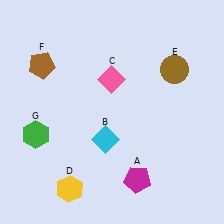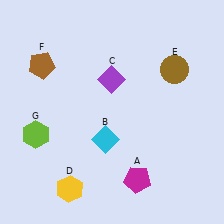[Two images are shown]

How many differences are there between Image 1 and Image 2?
There are 2 differences between the two images.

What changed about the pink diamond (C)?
In Image 1, C is pink. In Image 2, it changed to purple.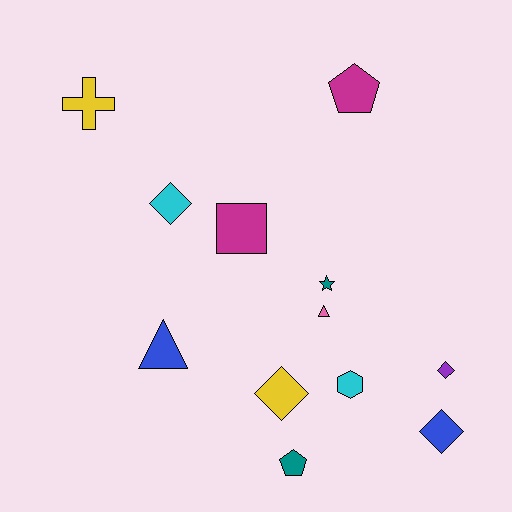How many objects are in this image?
There are 12 objects.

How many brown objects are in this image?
There are no brown objects.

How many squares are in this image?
There is 1 square.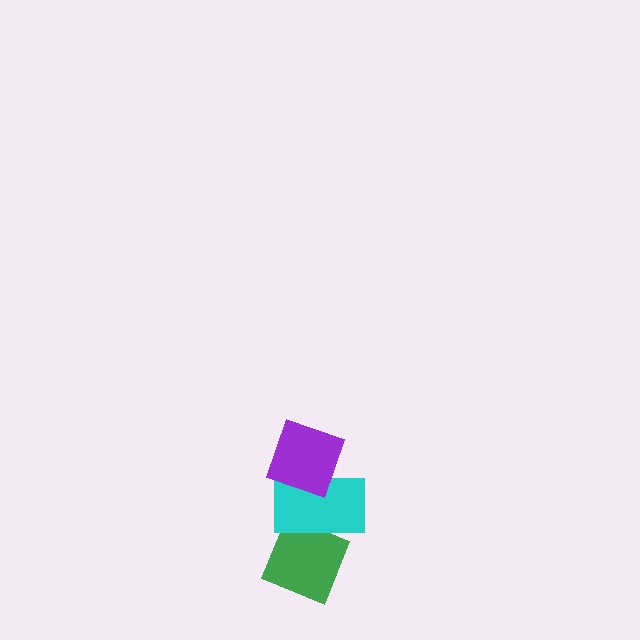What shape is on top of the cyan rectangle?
The purple diamond is on top of the cyan rectangle.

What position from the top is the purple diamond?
The purple diamond is 1st from the top.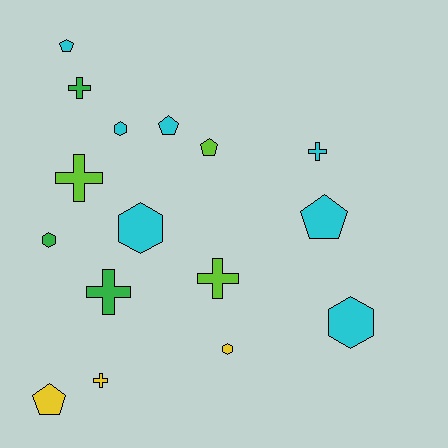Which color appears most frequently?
Cyan, with 7 objects.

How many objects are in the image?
There are 16 objects.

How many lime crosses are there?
There are 2 lime crosses.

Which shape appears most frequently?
Cross, with 6 objects.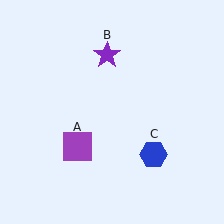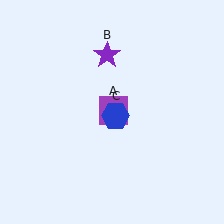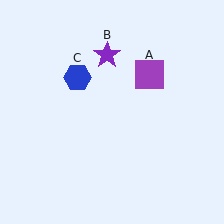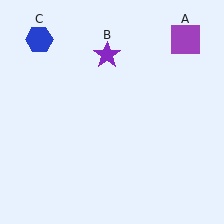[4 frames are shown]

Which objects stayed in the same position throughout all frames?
Purple star (object B) remained stationary.